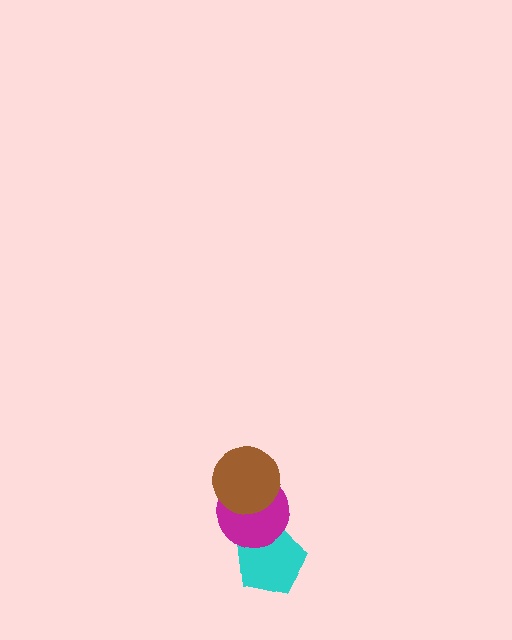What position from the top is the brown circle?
The brown circle is 1st from the top.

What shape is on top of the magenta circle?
The brown circle is on top of the magenta circle.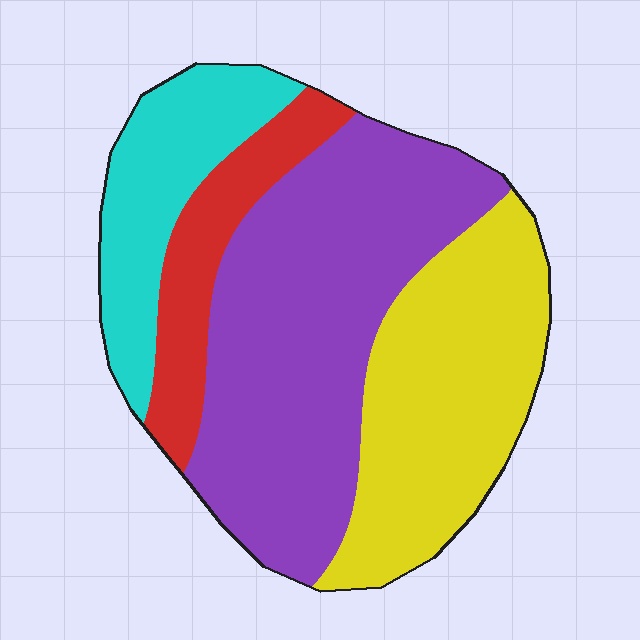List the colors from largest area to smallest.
From largest to smallest: purple, yellow, cyan, red.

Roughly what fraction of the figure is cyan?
Cyan covers roughly 15% of the figure.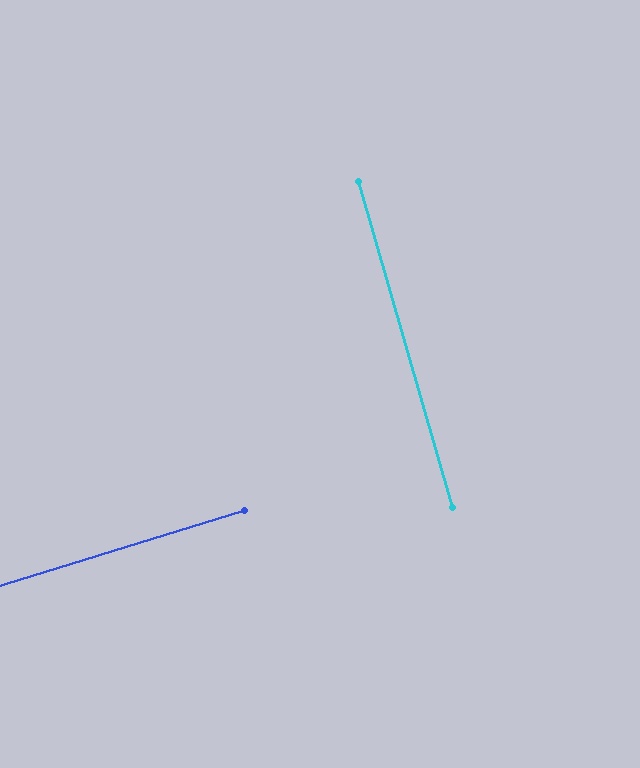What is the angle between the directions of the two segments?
Approximately 89 degrees.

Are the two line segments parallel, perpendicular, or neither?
Perpendicular — they meet at approximately 89°.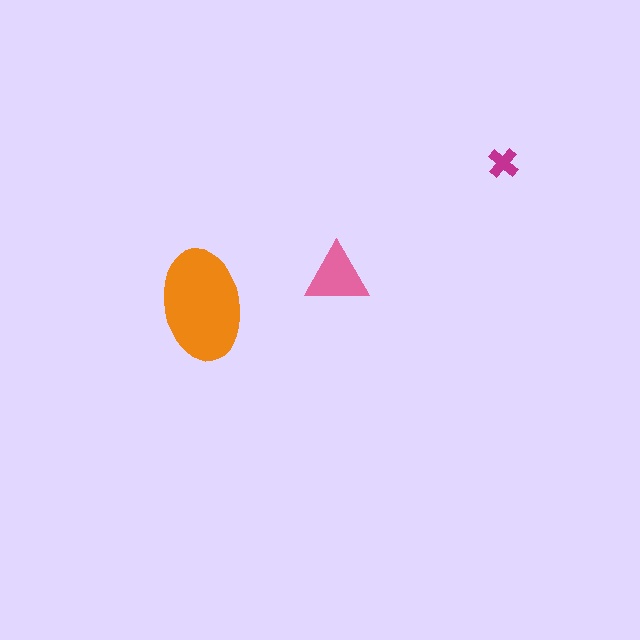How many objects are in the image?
There are 3 objects in the image.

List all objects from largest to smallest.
The orange ellipse, the pink triangle, the magenta cross.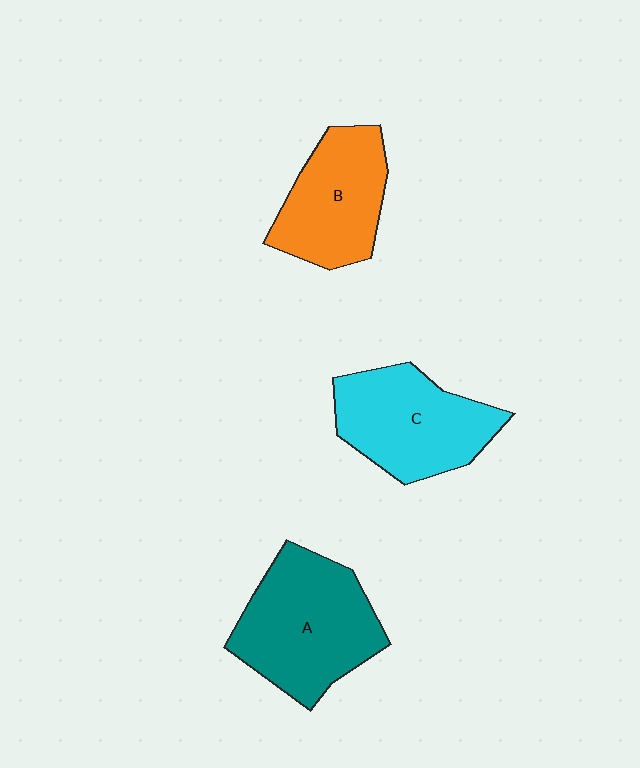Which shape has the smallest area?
Shape B (orange).